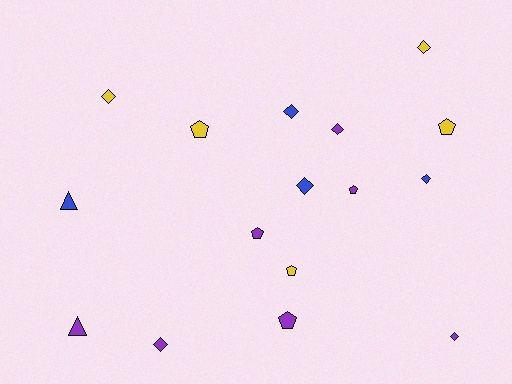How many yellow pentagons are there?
There are 3 yellow pentagons.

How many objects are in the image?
There are 16 objects.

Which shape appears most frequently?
Diamond, with 8 objects.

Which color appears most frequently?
Purple, with 7 objects.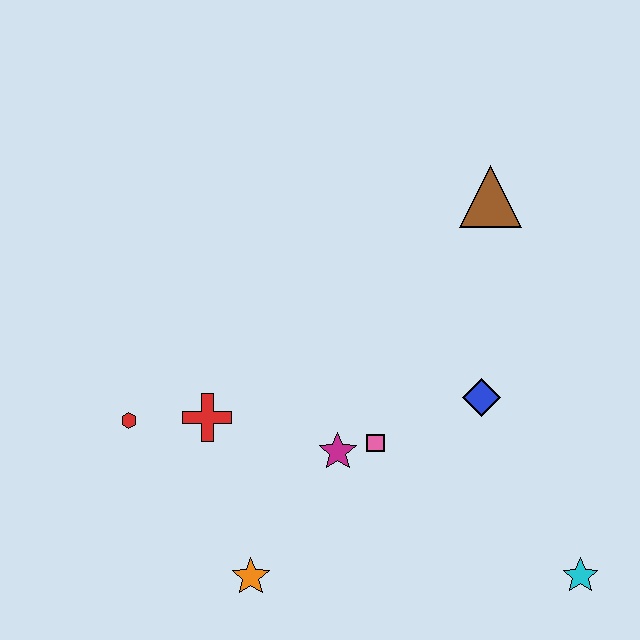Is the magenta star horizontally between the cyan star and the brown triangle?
No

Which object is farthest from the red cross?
The cyan star is farthest from the red cross.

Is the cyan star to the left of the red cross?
No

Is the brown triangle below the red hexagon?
No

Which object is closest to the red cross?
The red hexagon is closest to the red cross.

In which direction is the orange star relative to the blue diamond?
The orange star is to the left of the blue diamond.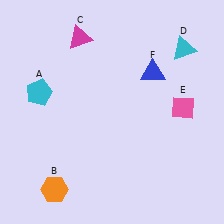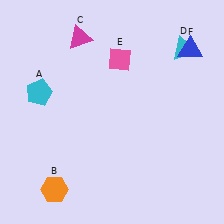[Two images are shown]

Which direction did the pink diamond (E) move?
The pink diamond (E) moved left.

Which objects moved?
The objects that moved are: the pink diamond (E), the blue triangle (F).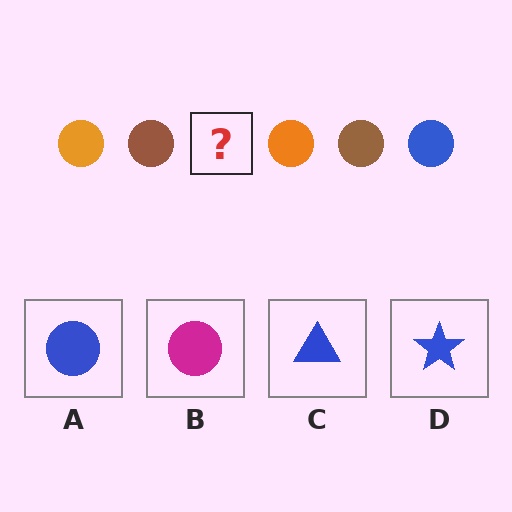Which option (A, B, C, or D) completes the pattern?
A.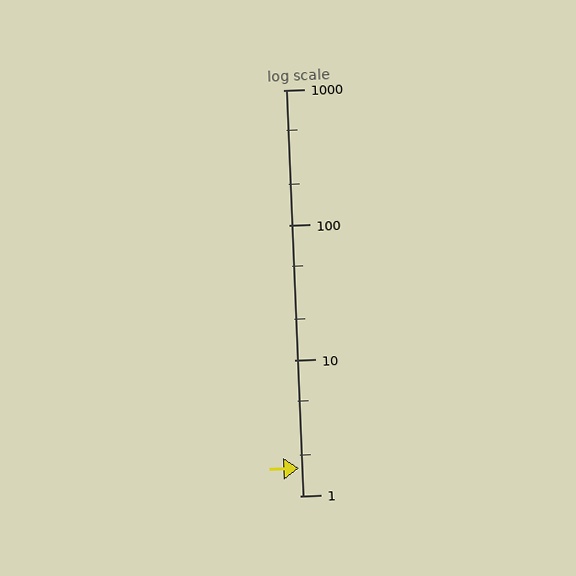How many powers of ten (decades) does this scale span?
The scale spans 3 decades, from 1 to 1000.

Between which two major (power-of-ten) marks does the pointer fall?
The pointer is between 1 and 10.